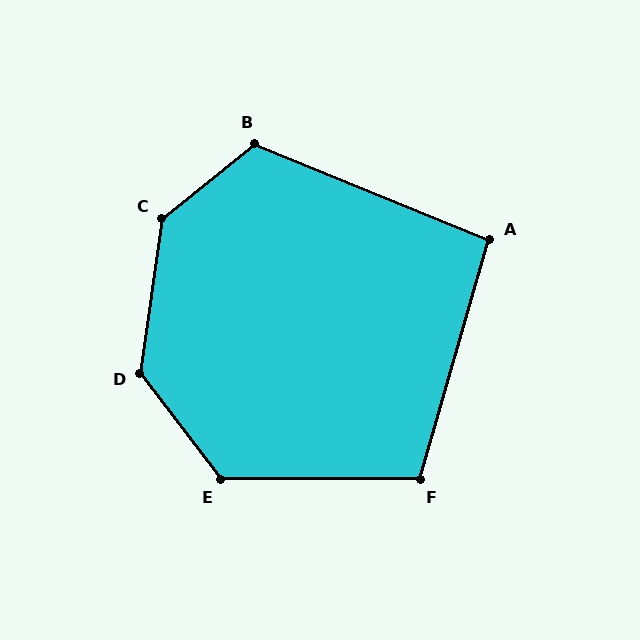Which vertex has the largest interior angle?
C, at approximately 137 degrees.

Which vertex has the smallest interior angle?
A, at approximately 96 degrees.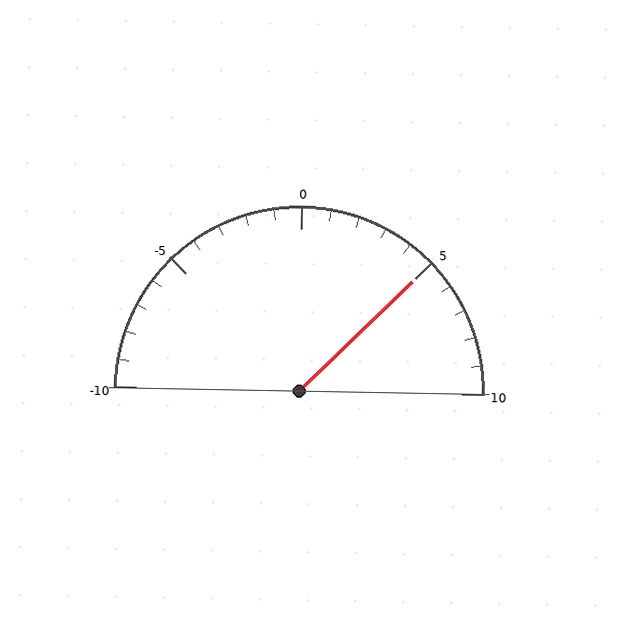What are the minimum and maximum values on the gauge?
The gauge ranges from -10 to 10.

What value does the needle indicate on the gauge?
The needle indicates approximately 5.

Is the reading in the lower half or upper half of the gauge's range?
The reading is in the upper half of the range (-10 to 10).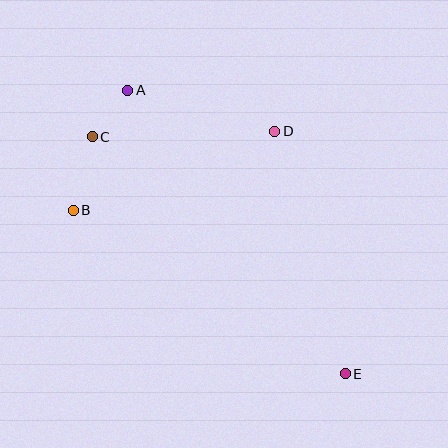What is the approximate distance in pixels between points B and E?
The distance between B and E is approximately 318 pixels.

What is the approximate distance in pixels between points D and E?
The distance between D and E is approximately 253 pixels.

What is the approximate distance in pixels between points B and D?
The distance between B and D is approximately 217 pixels.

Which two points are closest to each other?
Points A and C are closest to each other.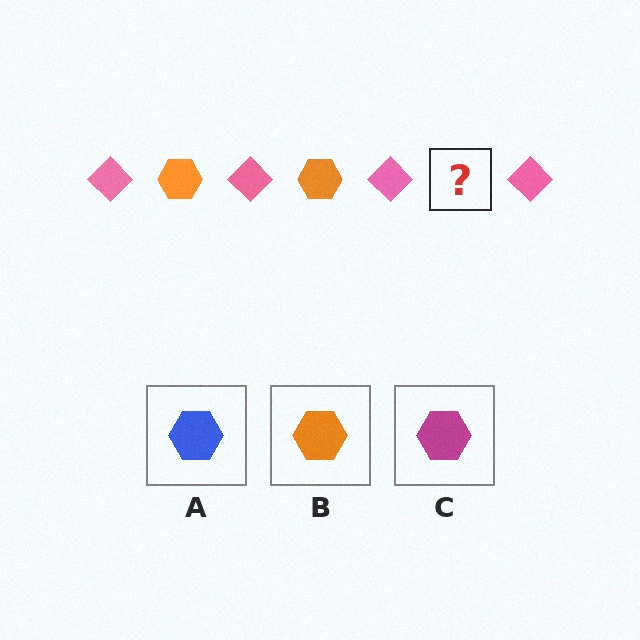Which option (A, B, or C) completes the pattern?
B.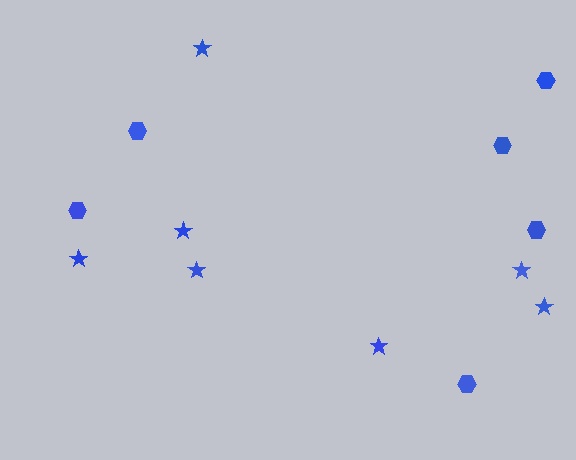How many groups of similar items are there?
There are 2 groups: one group of hexagons (6) and one group of stars (7).